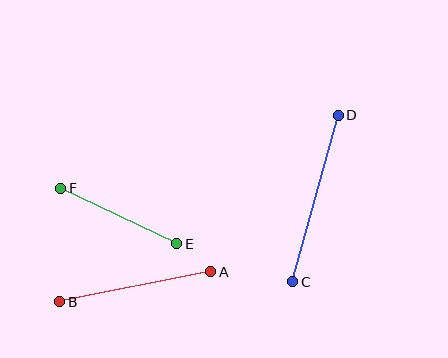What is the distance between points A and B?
The distance is approximately 154 pixels.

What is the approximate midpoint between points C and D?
The midpoint is at approximately (315, 198) pixels.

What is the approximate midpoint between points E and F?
The midpoint is at approximately (119, 216) pixels.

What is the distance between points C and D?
The distance is approximately 173 pixels.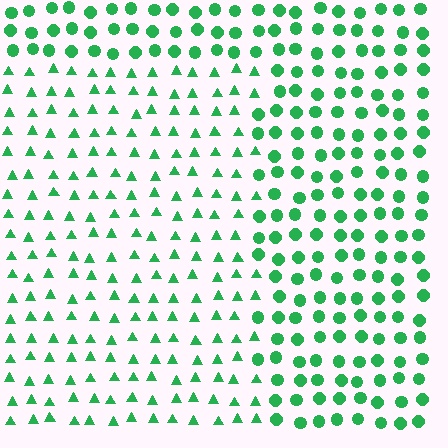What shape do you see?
I see a rectangle.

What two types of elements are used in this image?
The image uses triangles inside the rectangle region and circles outside it.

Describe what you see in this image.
The image is filled with small green elements arranged in a uniform grid. A rectangle-shaped region contains triangles, while the surrounding area contains circles. The boundary is defined purely by the change in element shape.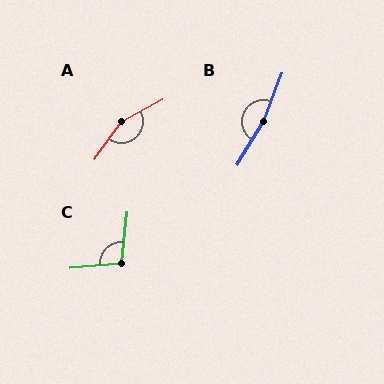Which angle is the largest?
B, at approximately 170 degrees.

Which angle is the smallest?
C, at approximately 101 degrees.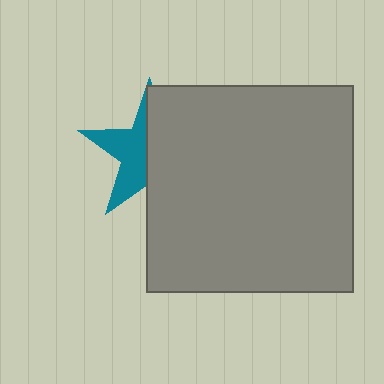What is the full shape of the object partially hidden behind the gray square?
The partially hidden object is a teal star.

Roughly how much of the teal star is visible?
A small part of it is visible (roughly 44%).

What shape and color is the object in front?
The object in front is a gray square.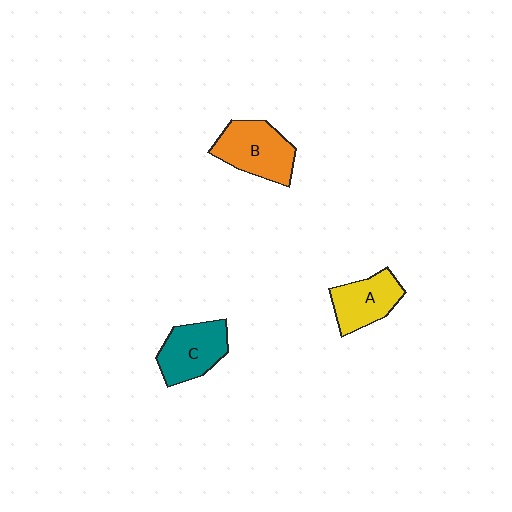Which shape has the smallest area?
Shape A (yellow).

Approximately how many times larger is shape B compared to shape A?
Approximately 1.2 times.